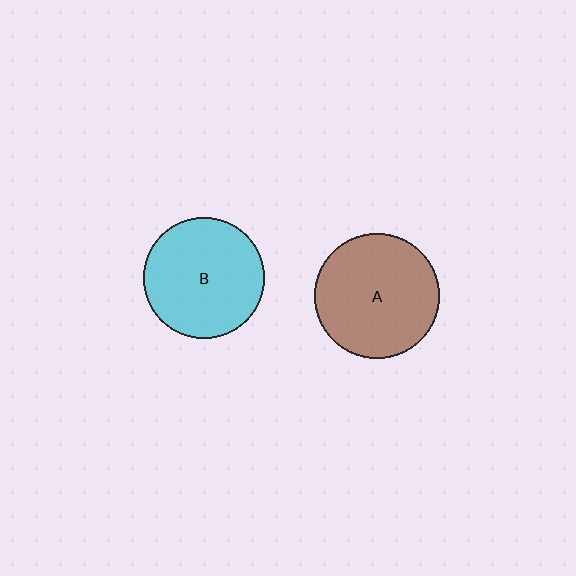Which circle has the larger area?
Circle A (brown).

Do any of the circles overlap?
No, none of the circles overlap.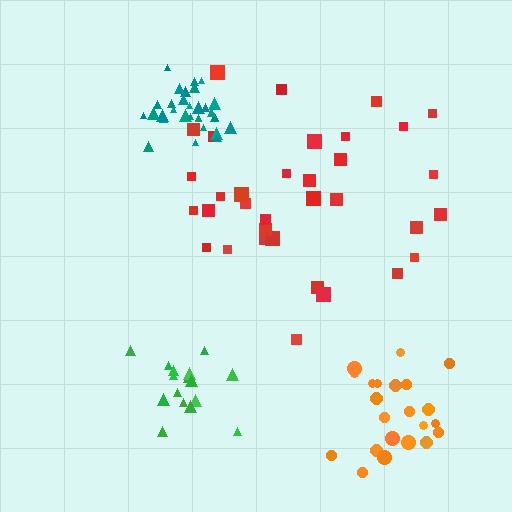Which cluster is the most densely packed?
Teal.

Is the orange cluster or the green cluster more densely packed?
Green.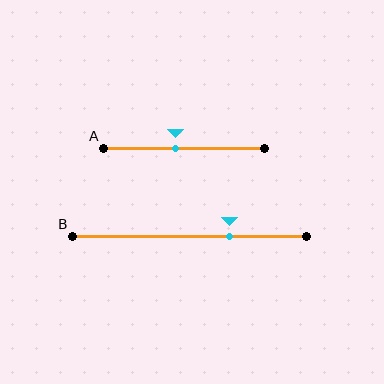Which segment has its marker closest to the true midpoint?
Segment A has its marker closest to the true midpoint.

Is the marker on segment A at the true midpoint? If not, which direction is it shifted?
No, the marker on segment A is shifted to the left by about 5% of the segment length.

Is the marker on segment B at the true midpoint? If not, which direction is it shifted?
No, the marker on segment B is shifted to the right by about 17% of the segment length.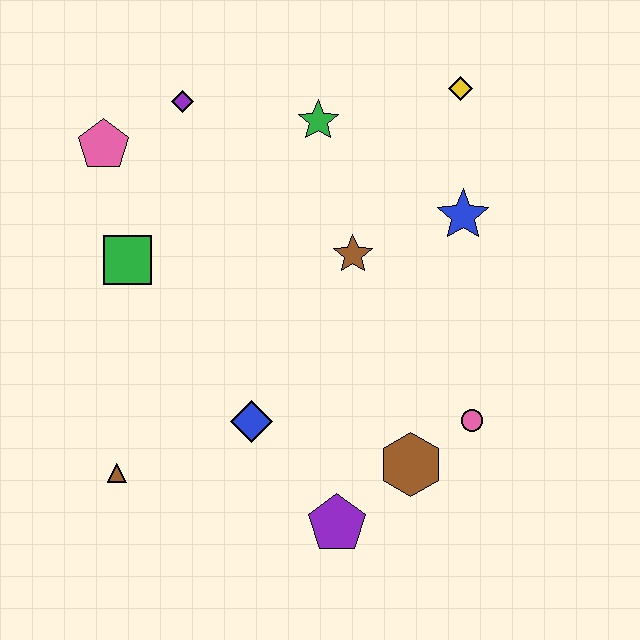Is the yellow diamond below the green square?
No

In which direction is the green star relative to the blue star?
The green star is to the left of the blue star.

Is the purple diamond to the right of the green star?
No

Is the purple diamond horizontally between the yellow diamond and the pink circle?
No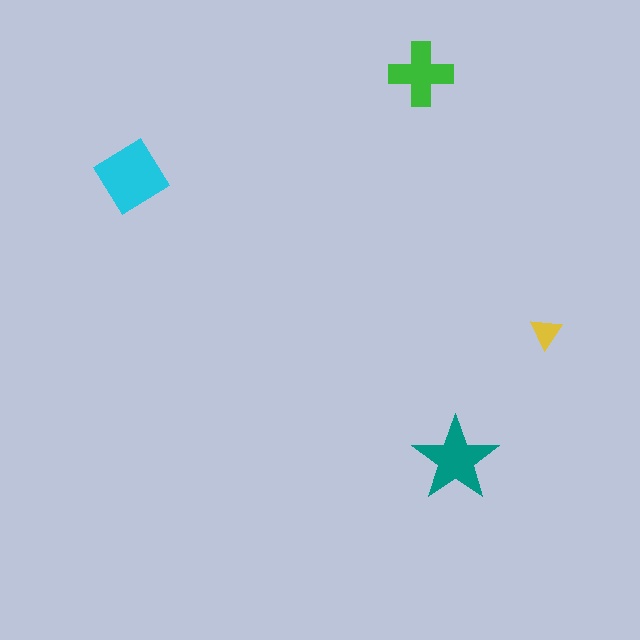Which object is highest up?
The green cross is topmost.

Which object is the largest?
The cyan diamond.